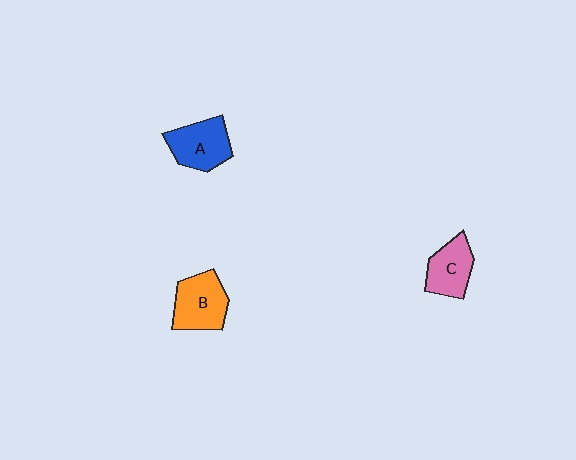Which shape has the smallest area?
Shape C (pink).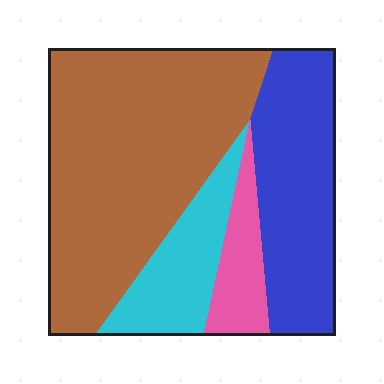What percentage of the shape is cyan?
Cyan takes up less than a sixth of the shape.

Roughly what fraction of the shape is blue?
Blue takes up about one quarter (1/4) of the shape.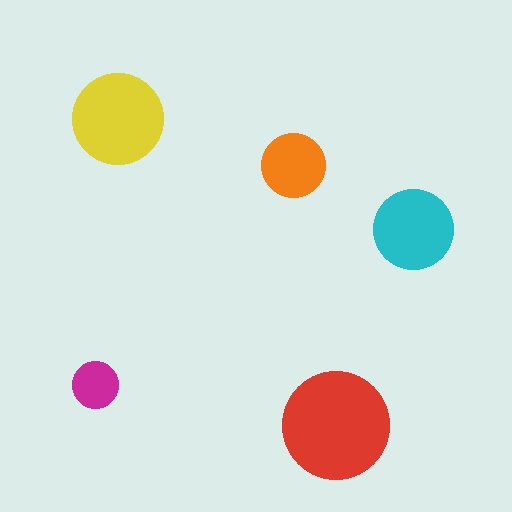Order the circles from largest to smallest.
the red one, the yellow one, the cyan one, the orange one, the magenta one.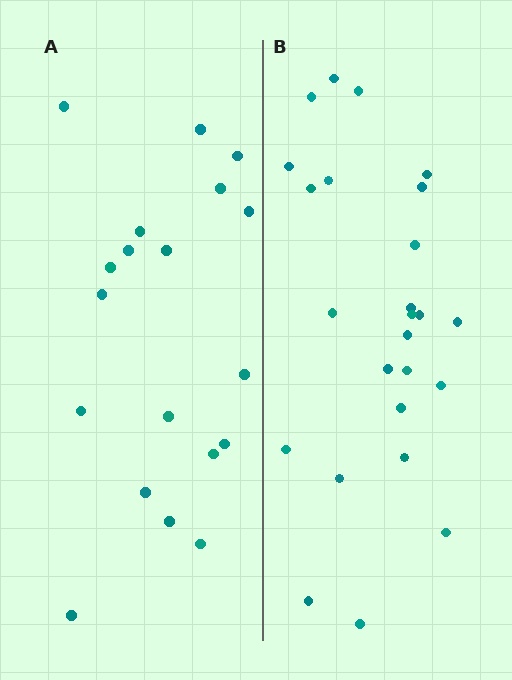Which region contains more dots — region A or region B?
Region B (the right region) has more dots.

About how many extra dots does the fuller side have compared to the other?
Region B has about 6 more dots than region A.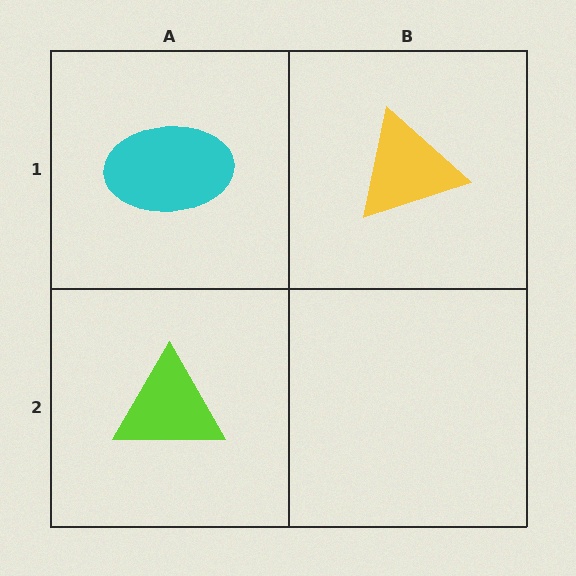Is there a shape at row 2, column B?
No, that cell is empty.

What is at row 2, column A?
A lime triangle.